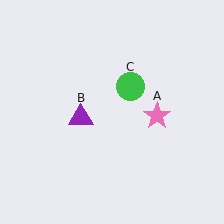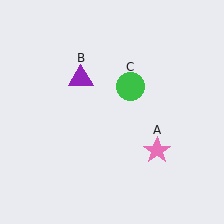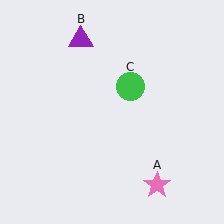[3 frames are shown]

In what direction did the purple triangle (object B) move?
The purple triangle (object B) moved up.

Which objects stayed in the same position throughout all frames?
Green circle (object C) remained stationary.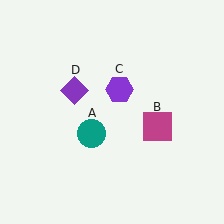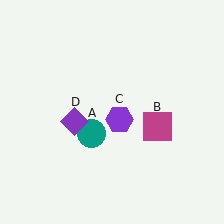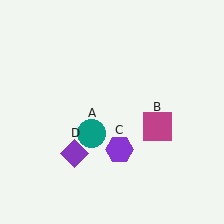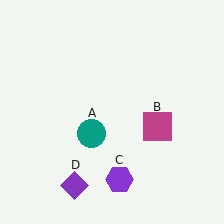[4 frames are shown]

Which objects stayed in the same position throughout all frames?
Teal circle (object A) and magenta square (object B) remained stationary.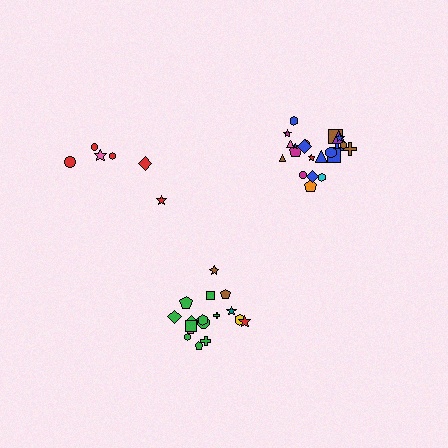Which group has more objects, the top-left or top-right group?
The top-right group.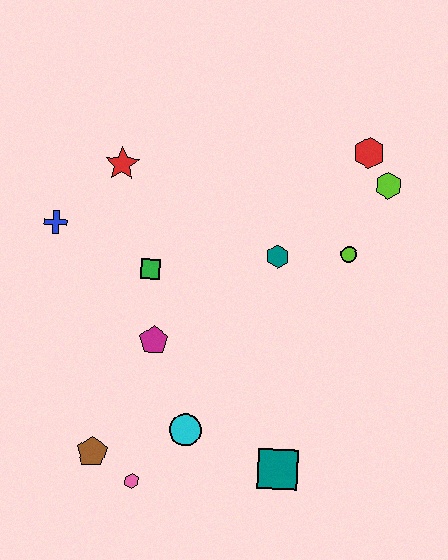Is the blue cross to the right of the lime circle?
No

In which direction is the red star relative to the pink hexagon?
The red star is above the pink hexagon.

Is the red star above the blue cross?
Yes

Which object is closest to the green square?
The magenta pentagon is closest to the green square.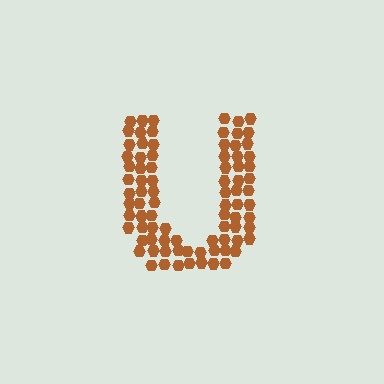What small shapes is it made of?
It is made of small hexagons.